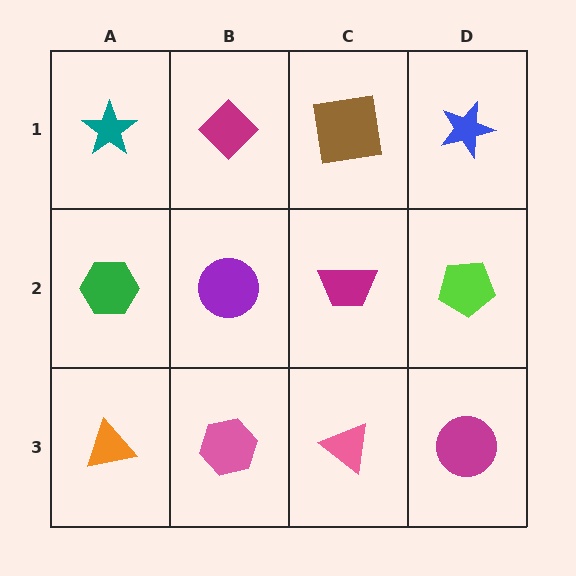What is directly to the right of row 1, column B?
A brown square.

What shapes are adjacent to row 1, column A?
A green hexagon (row 2, column A), a magenta diamond (row 1, column B).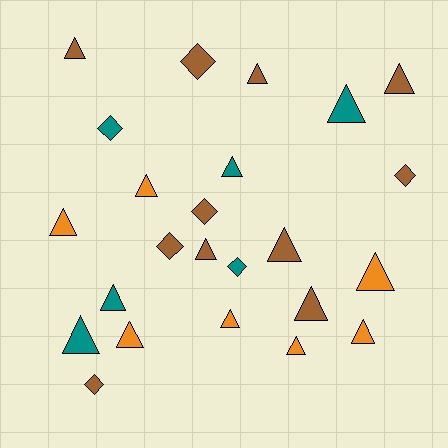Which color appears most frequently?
Brown, with 11 objects.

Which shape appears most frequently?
Triangle, with 17 objects.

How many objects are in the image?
There are 24 objects.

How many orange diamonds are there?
There are no orange diamonds.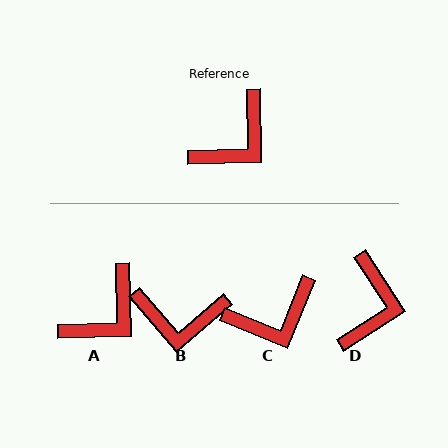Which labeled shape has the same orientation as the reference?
A.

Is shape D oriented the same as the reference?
No, it is off by about 32 degrees.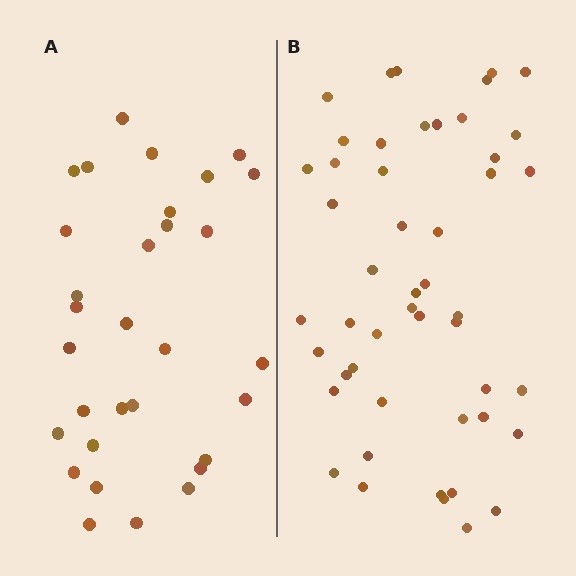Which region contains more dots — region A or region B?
Region B (the right region) has more dots.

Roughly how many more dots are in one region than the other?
Region B has approximately 20 more dots than region A.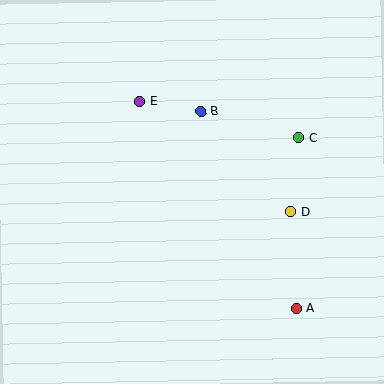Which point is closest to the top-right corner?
Point C is closest to the top-right corner.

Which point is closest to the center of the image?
Point B at (201, 111) is closest to the center.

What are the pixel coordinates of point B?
Point B is at (201, 111).